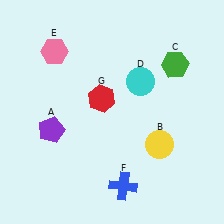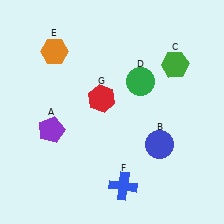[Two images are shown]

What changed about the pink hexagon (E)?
In Image 1, E is pink. In Image 2, it changed to orange.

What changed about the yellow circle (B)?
In Image 1, B is yellow. In Image 2, it changed to blue.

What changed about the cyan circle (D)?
In Image 1, D is cyan. In Image 2, it changed to green.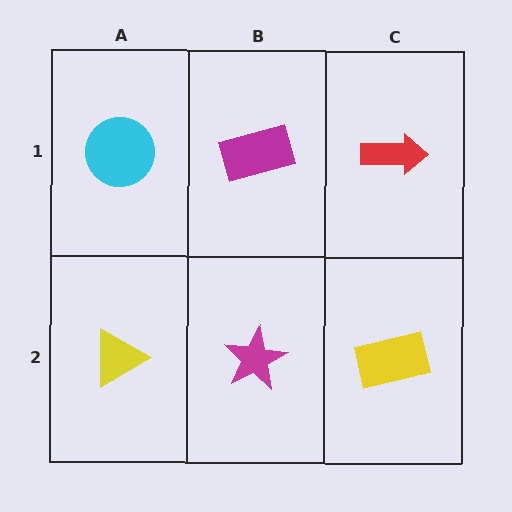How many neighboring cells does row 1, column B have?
3.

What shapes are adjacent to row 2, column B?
A magenta rectangle (row 1, column B), a yellow triangle (row 2, column A), a yellow rectangle (row 2, column C).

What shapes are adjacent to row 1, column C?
A yellow rectangle (row 2, column C), a magenta rectangle (row 1, column B).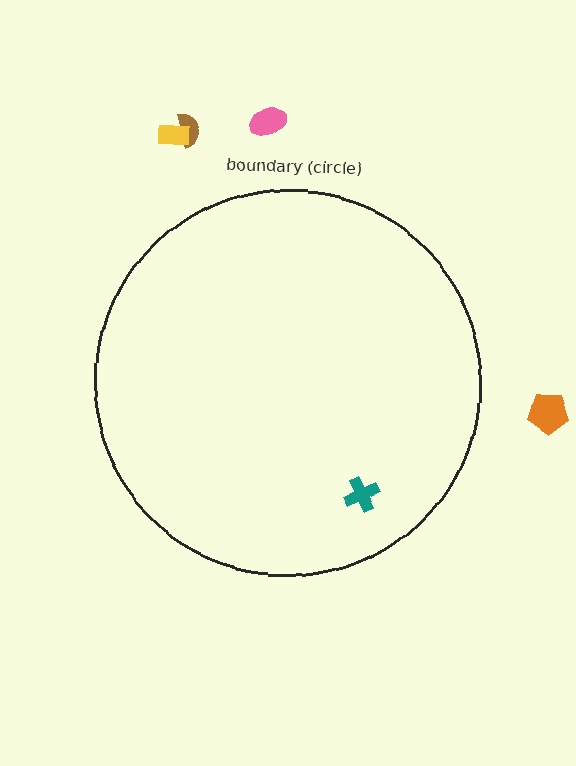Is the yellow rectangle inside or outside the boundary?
Outside.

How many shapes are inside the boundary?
1 inside, 4 outside.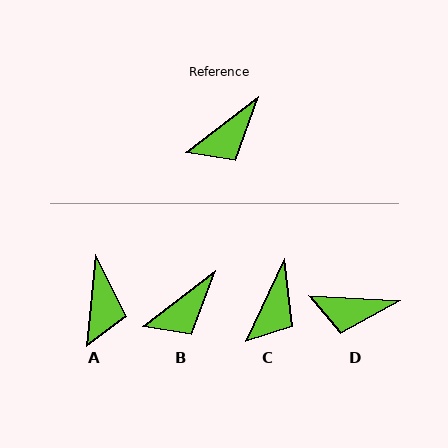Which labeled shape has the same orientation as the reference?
B.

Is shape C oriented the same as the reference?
No, it is off by about 27 degrees.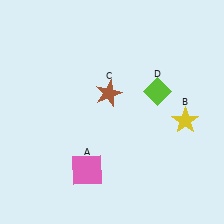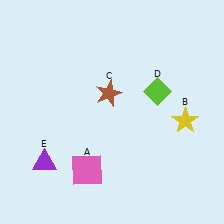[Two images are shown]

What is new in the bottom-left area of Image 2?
A purple triangle (E) was added in the bottom-left area of Image 2.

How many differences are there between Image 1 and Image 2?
There is 1 difference between the two images.